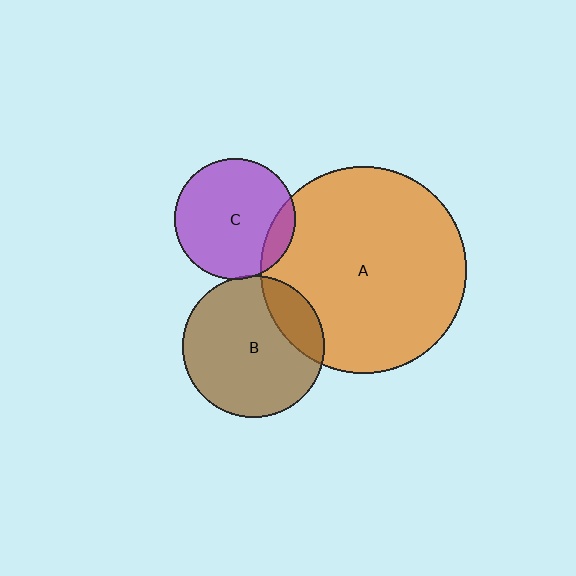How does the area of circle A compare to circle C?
Approximately 2.9 times.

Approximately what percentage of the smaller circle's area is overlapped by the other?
Approximately 5%.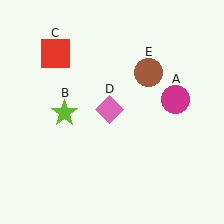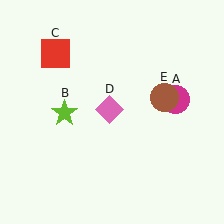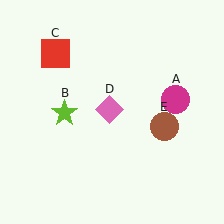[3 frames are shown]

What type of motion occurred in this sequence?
The brown circle (object E) rotated clockwise around the center of the scene.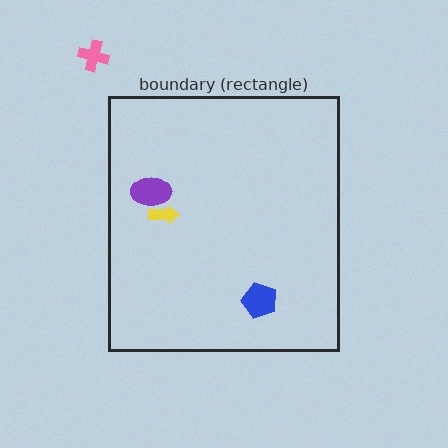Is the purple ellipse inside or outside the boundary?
Inside.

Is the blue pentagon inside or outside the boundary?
Inside.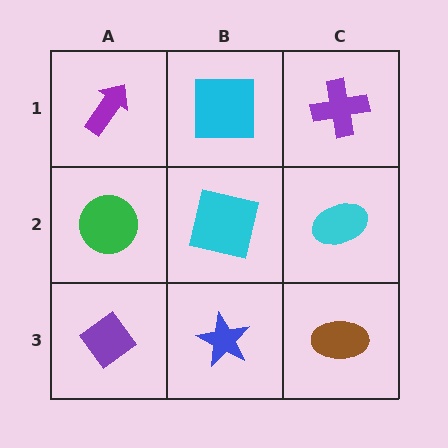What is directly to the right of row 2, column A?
A cyan square.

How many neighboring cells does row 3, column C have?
2.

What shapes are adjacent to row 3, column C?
A cyan ellipse (row 2, column C), a blue star (row 3, column B).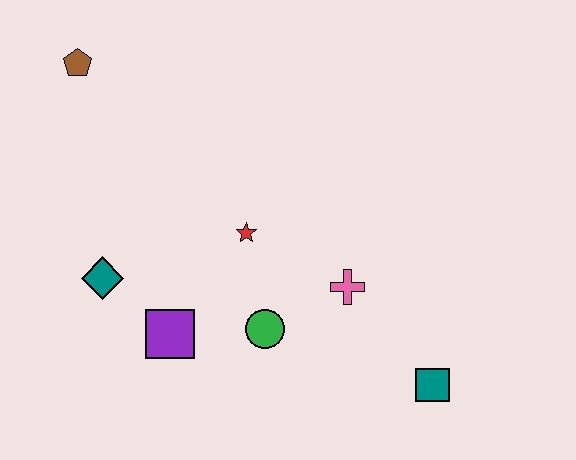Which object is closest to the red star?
The green circle is closest to the red star.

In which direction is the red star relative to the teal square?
The red star is to the left of the teal square.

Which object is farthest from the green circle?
The brown pentagon is farthest from the green circle.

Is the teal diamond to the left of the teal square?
Yes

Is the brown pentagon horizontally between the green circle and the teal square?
No